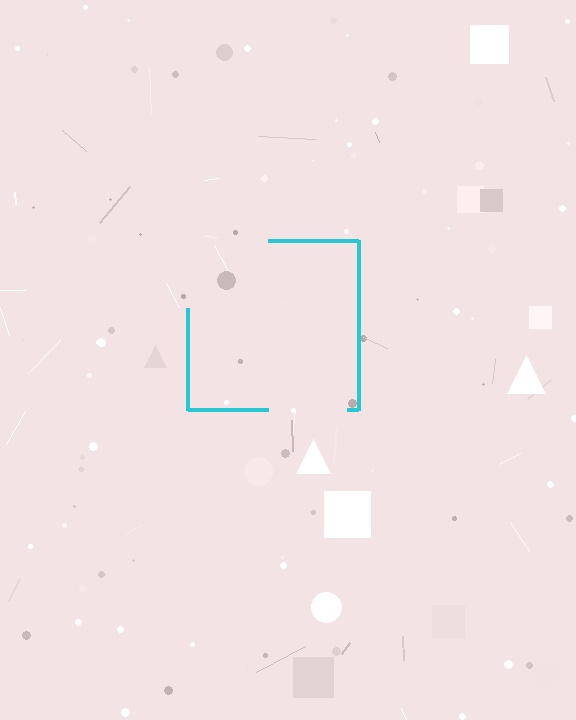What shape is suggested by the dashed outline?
The dashed outline suggests a square.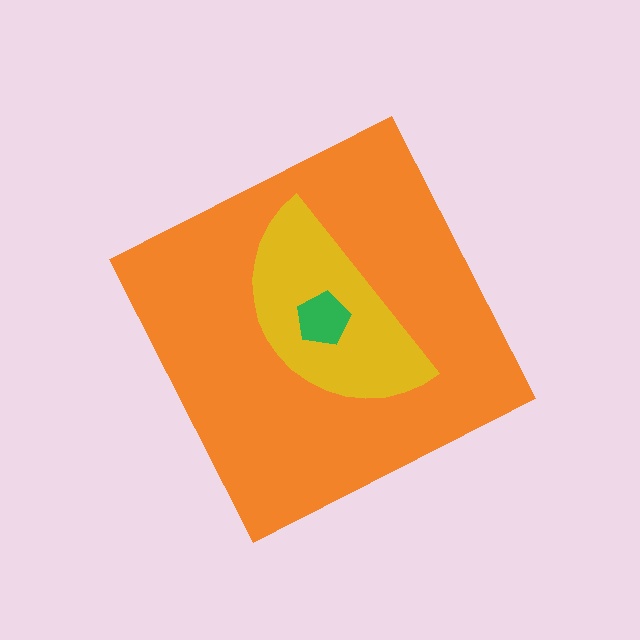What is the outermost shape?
The orange diamond.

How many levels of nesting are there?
3.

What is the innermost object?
The green pentagon.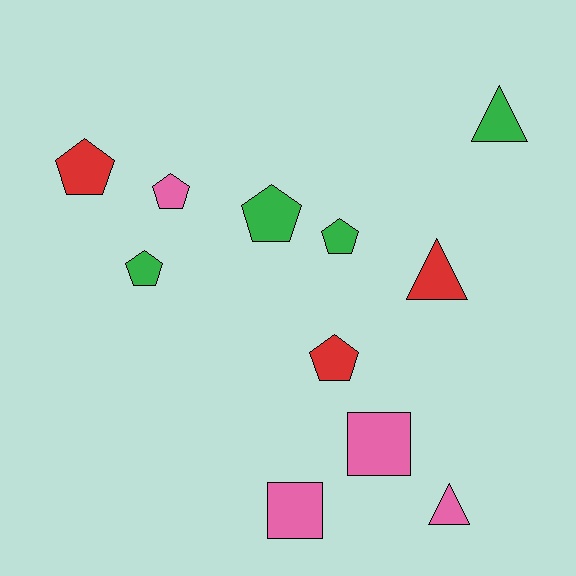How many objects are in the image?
There are 11 objects.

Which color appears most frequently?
Green, with 4 objects.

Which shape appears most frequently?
Pentagon, with 6 objects.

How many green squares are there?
There are no green squares.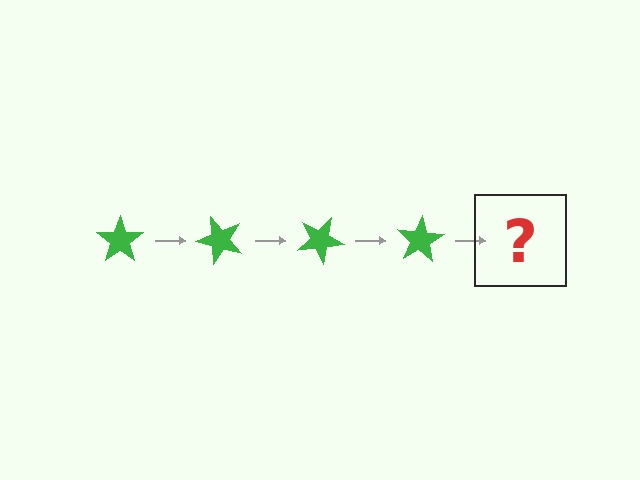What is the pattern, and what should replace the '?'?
The pattern is that the star rotates 50 degrees each step. The '?' should be a green star rotated 200 degrees.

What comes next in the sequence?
The next element should be a green star rotated 200 degrees.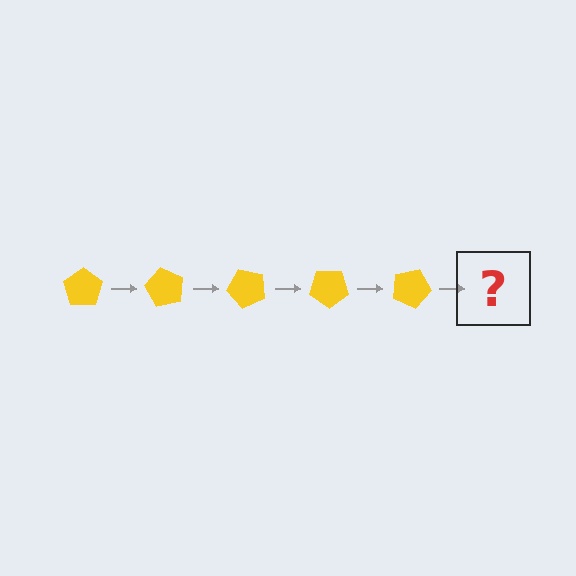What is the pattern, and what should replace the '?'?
The pattern is that the pentagon rotates 60 degrees each step. The '?' should be a yellow pentagon rotated 300 degrees.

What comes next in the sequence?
The next element should be a yellow pentagon rotated 300 degrees.